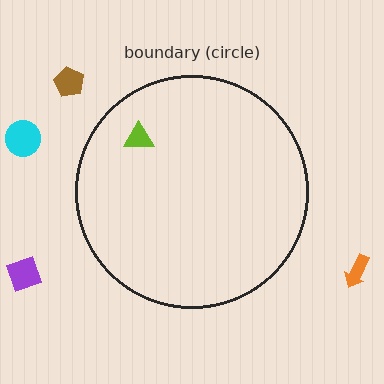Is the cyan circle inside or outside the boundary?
Outside.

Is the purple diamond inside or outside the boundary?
Outside.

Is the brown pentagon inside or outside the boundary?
Outside.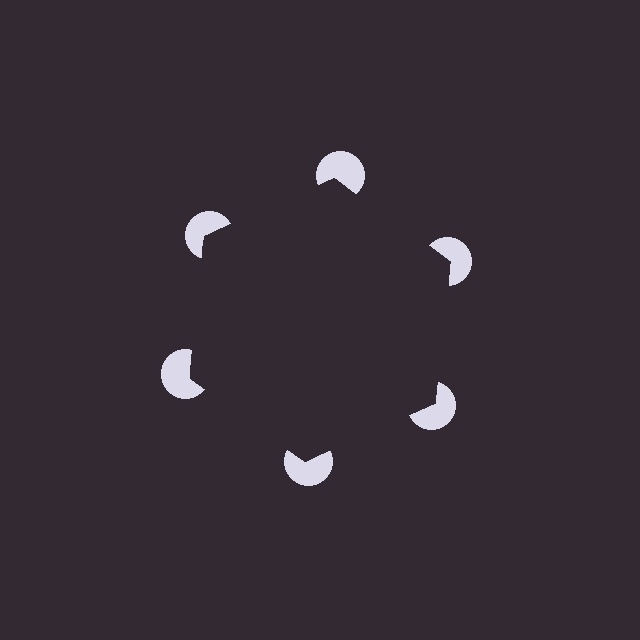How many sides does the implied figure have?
6 sides.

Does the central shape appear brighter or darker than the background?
It typically appears slightly darker than the background, even though no actual brightness change is drawn.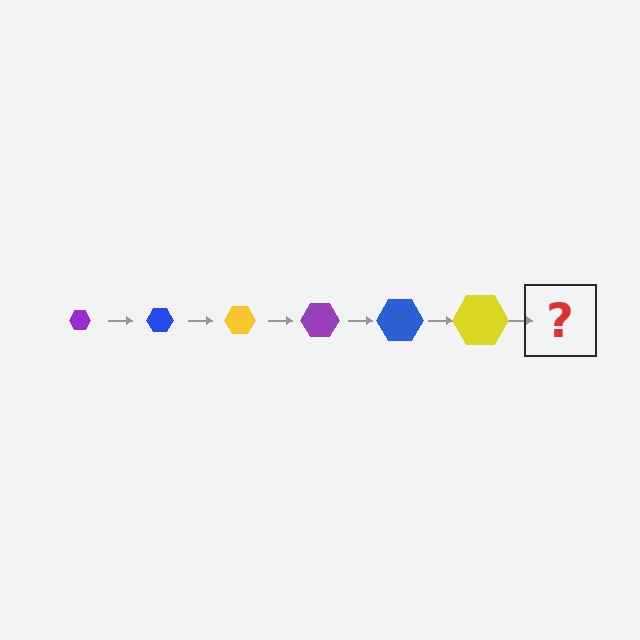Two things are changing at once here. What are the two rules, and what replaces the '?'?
The two rules are that the hexagon grows larger each step and the color cycles through purple, blue, and yellow. The '?' should be a purple hexagon, larger than the previous one.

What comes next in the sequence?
The next element should be a purple hexagon, larger than the previous one.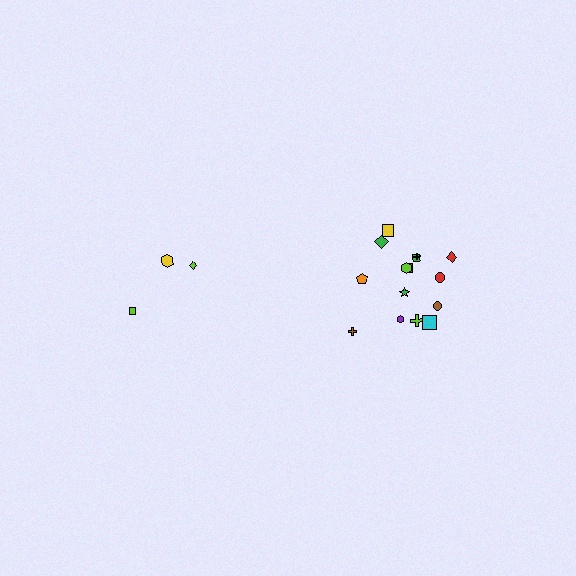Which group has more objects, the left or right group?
The right group.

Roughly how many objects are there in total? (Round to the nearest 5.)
Roughly 20 objects in total.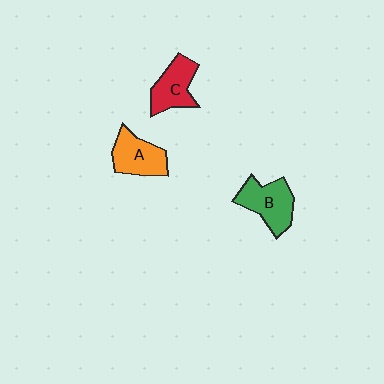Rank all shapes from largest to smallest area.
From largest to smallest: B (green), A (orange), C (red).